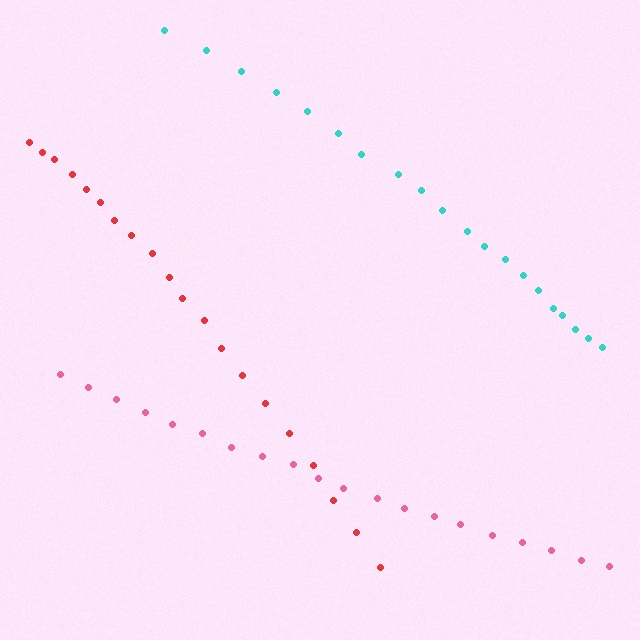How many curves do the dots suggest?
There are 3 distinct paths.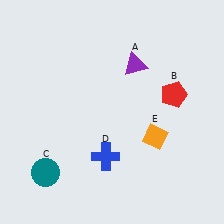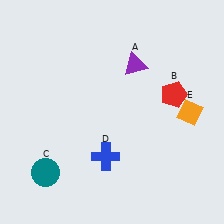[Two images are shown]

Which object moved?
The orange diamond (E) moved right.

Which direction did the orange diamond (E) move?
The orange diamond (E) moved right.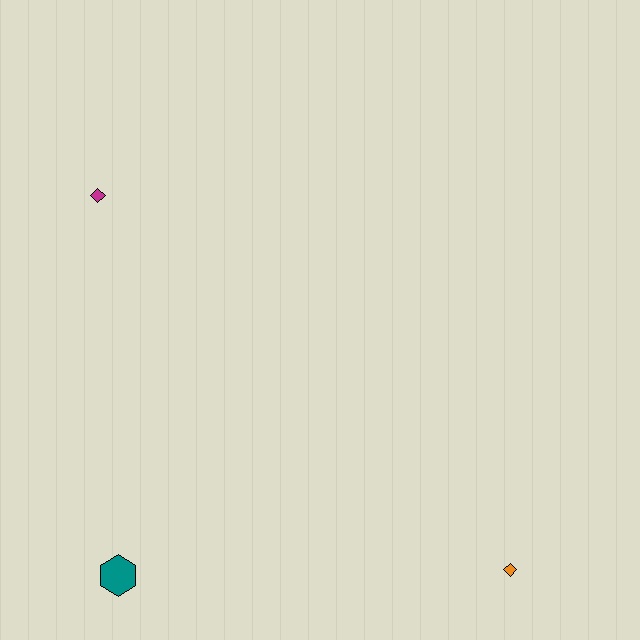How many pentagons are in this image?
There are no pentagons.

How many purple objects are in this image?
There are no purple objects.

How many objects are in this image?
There are 3 objects.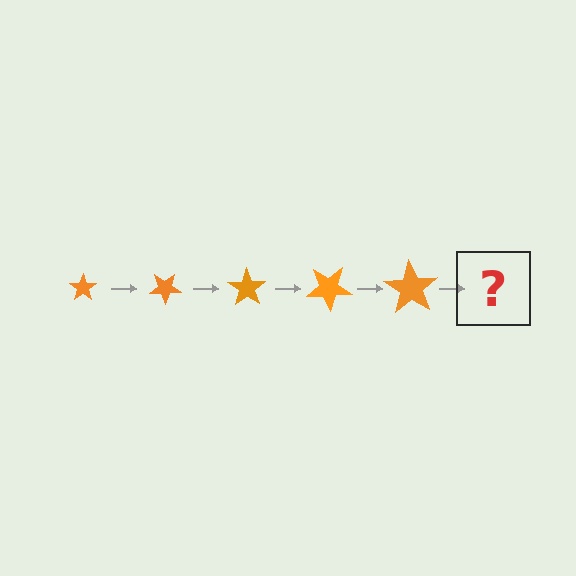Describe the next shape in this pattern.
It should be a star, larger than the previous one and rotated 175 degrees from the start.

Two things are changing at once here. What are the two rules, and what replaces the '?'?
The two rules are that the star grows larger each step and it rotates 35 degrees each step. The '?' should be a star, larger than the previous one and rotated 175 degrees from the start.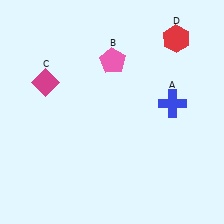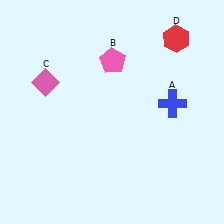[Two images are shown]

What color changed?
The diamond (C) changed from magenta in Image 1 to pink in Image 2.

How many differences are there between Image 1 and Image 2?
There is 1 difference between the two images.